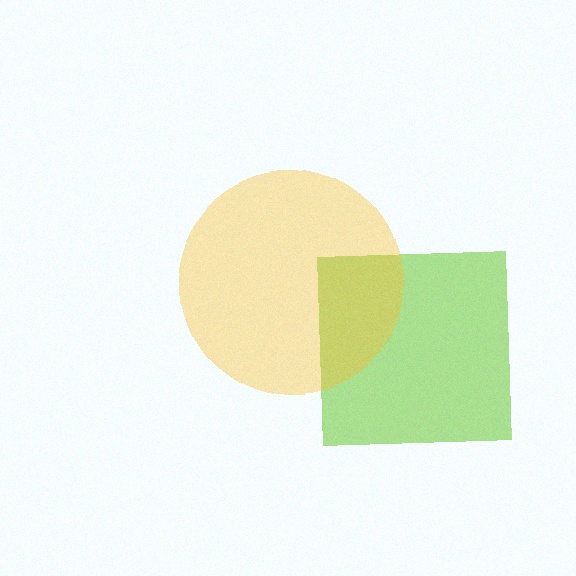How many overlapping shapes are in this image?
There are 2 overlapping shapes in the image.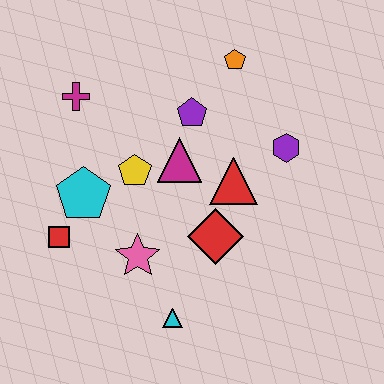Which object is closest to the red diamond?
The red triangle is closest to the red diamond.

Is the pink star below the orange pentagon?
Yes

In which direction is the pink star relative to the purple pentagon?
The pink star is below the purple pentagon.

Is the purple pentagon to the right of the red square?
Yes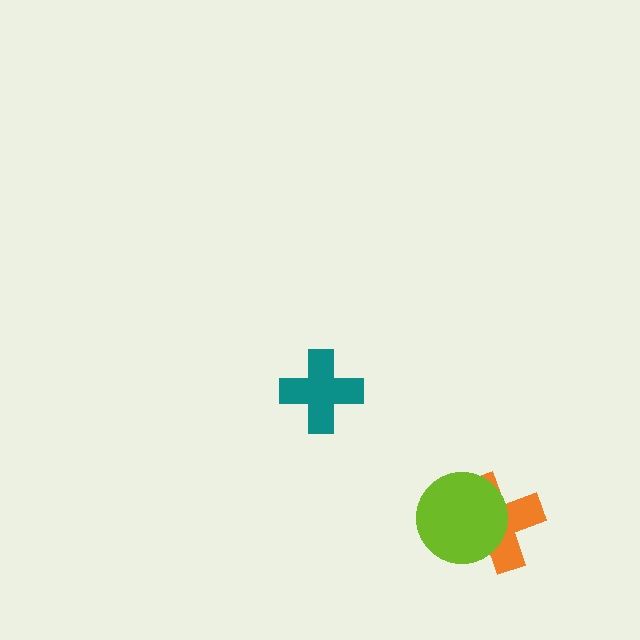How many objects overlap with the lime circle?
1 object overlaps with the lime circle.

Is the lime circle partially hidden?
No, no other shape covers it.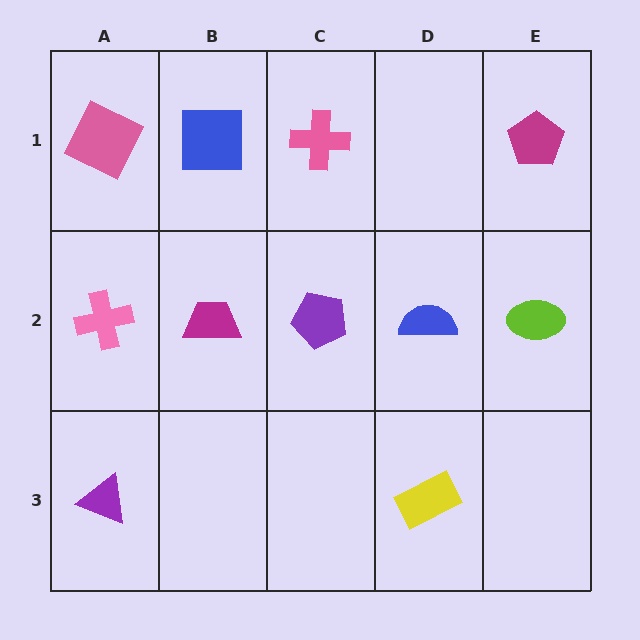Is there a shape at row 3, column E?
No, that cell is empty.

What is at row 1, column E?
A magenta pentagon.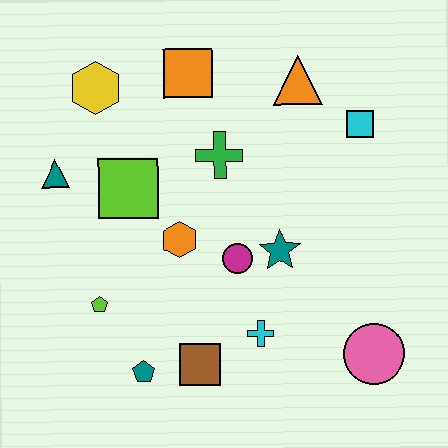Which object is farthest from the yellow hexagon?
The pink circle is farthest from the yellow hexagon.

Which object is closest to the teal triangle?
The lime square is closest to the teal triangle.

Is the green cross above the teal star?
Yes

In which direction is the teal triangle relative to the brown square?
The teal triangle is above the brown square.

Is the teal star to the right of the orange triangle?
No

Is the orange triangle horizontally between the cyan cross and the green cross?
No